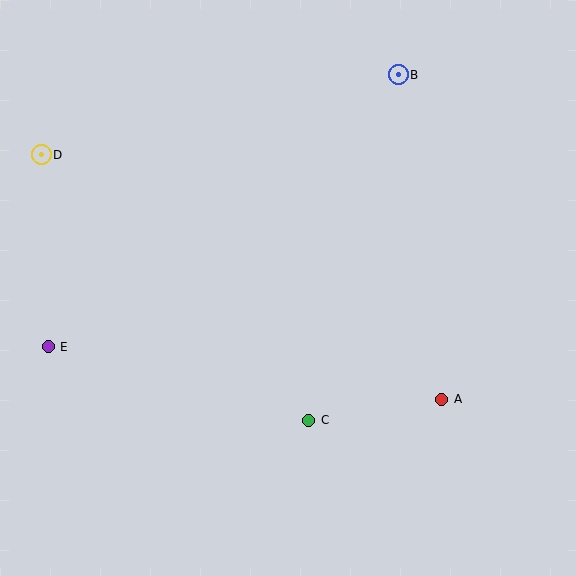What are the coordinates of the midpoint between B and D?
The midpoint between B and D is at (220, 115).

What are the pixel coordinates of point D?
Point D is at (41, 155).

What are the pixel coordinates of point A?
Point A is at (442, 399).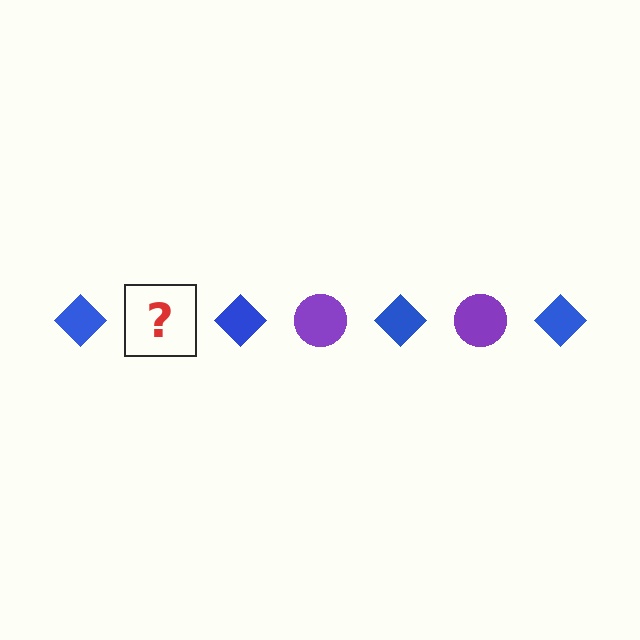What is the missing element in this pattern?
The missing element is a purple circle.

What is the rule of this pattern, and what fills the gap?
The rule is that the pattern alternates between blue diamond and purple circle. The gap should be filled with a purple circle.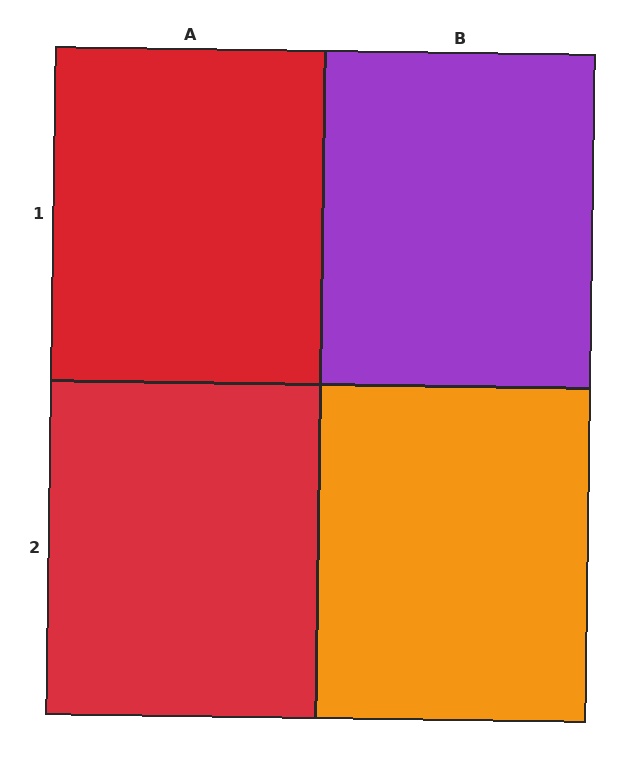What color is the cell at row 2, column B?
Orange.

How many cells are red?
2 cells are red.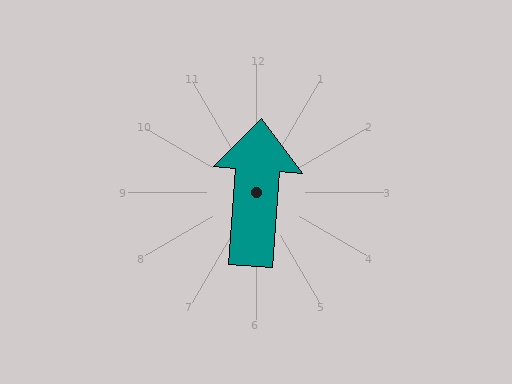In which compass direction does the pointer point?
North.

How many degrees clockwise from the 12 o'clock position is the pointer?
Approximately 4 degrees.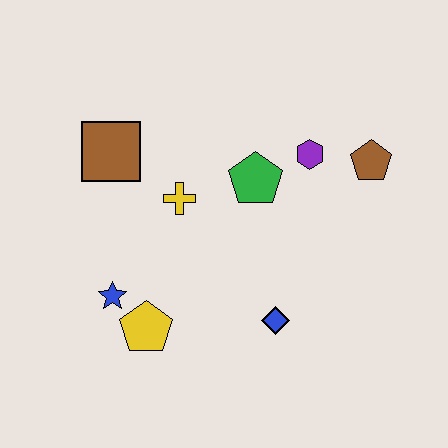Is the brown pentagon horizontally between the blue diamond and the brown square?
No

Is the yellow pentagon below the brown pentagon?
Yes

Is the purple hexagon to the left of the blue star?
No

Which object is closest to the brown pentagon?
The purple hexagon is closest to the brown pentagon.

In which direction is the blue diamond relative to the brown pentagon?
The blue diamond is below the brown pentagon.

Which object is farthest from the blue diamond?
The brown square is farthest from the blue diamond.